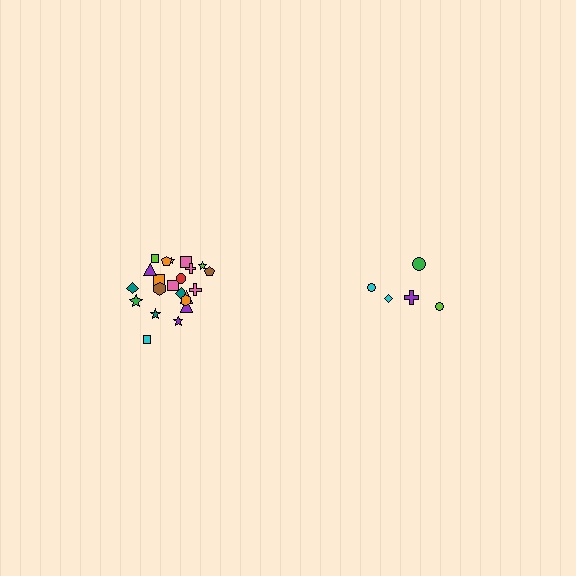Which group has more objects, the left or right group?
The left group.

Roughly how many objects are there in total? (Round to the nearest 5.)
Roughly 25 objects in total.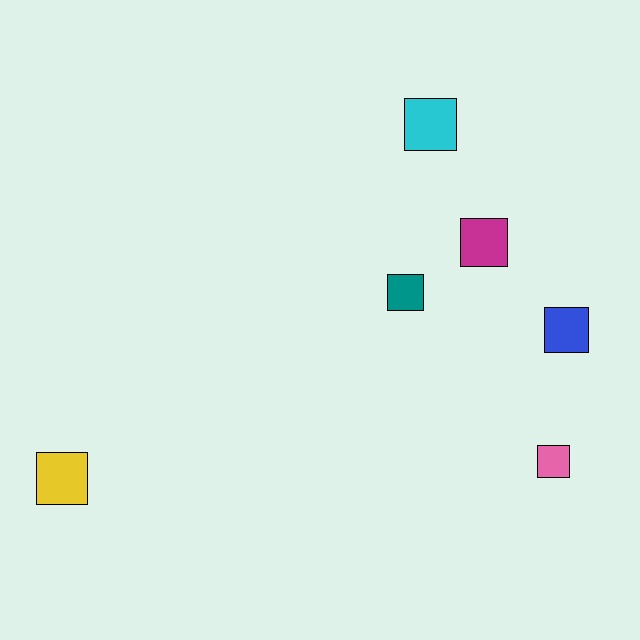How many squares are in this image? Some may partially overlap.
There are 6 squares.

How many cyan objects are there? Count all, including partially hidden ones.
There is 1 cyan object.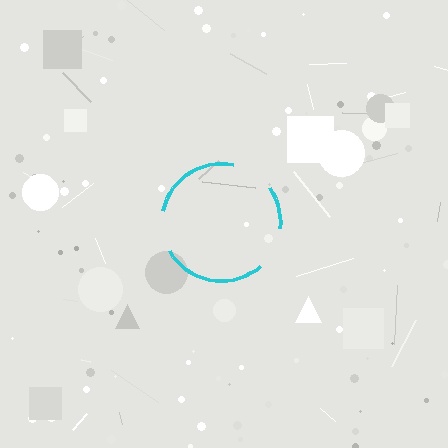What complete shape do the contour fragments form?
The contour fragments form a circle.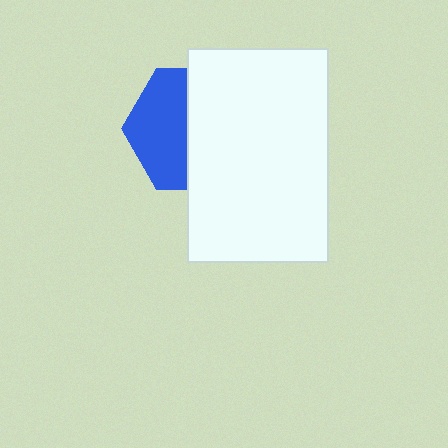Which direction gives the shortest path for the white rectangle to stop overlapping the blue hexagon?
Moving right gives the shortest separation.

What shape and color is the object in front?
The object in front is a white rectangle.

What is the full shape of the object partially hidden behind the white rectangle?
The partially hidden object is a blue hexagon.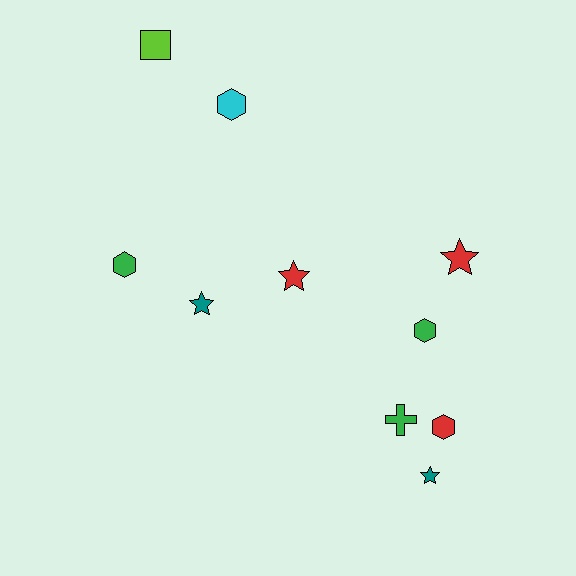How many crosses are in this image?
There is 1 cross.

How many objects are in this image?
There are 10 objects.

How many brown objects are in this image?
There are no brown objects.